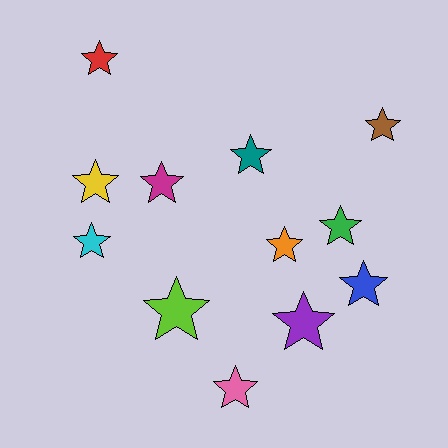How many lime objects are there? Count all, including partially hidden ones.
There is 1 lime object.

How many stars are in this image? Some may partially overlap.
There are 12 stars.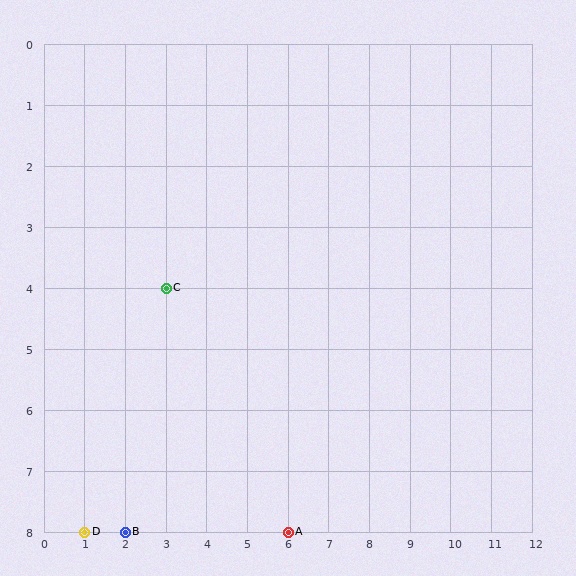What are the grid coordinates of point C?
Point C is at grid coordinates (3, 4).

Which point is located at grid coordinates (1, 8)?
Point D is at (1, 8).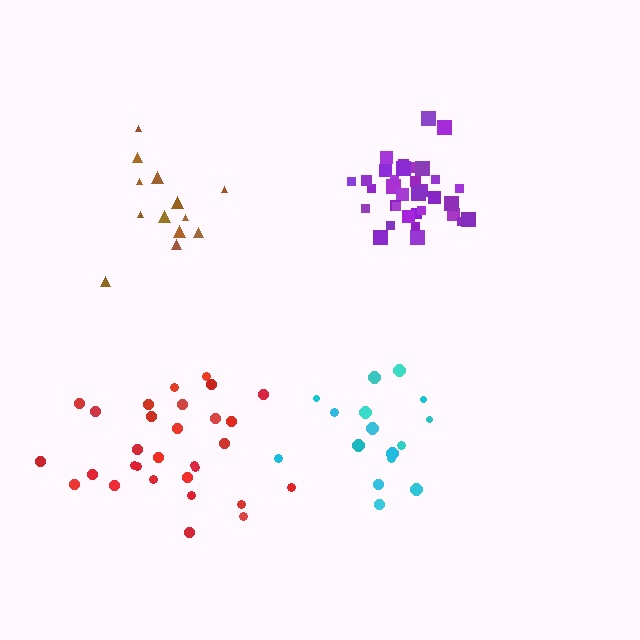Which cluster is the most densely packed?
Purple.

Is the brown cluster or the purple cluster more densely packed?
Purple.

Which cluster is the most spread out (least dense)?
Brown.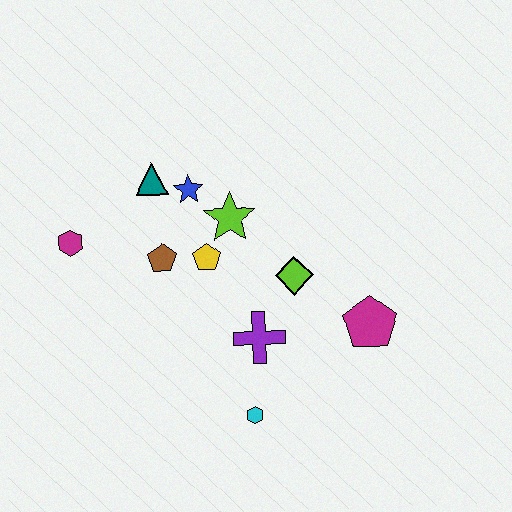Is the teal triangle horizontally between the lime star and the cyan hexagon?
No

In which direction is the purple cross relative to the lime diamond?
The purple cross is below the lime diamond.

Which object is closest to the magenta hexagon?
The brown pentagon is closest to the magenta hexagon.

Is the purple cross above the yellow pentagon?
No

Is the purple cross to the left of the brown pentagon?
No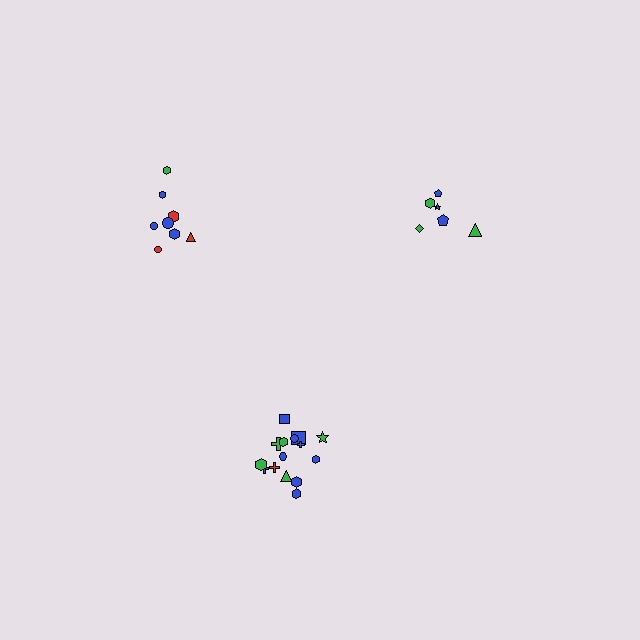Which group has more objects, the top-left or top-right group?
The top-left group.